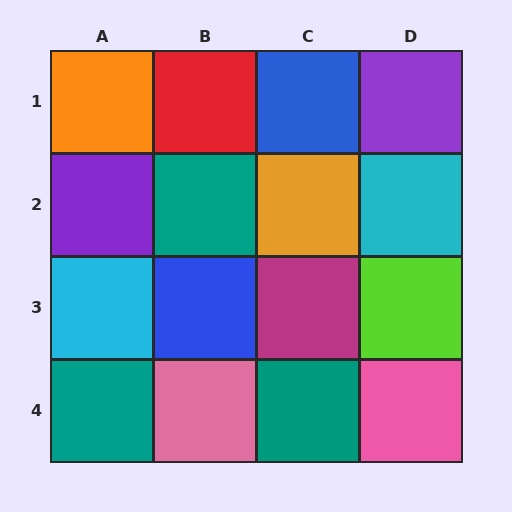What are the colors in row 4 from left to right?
Teal, pink, teal, pink.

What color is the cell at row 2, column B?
Teal.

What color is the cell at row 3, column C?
Magenta.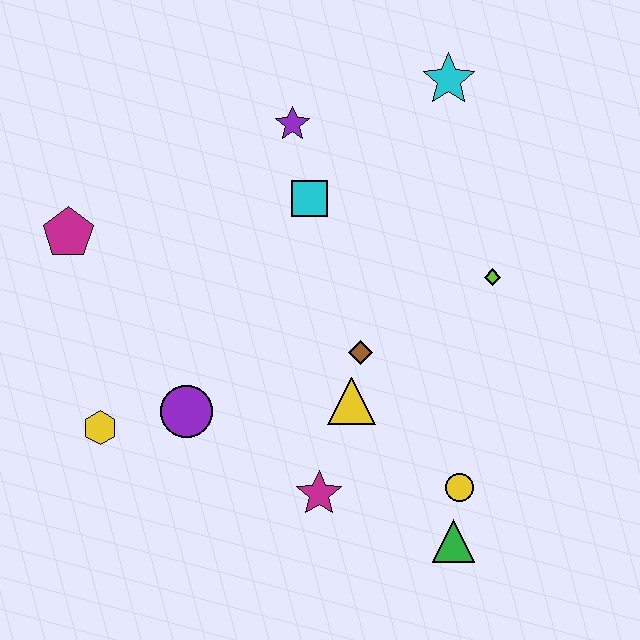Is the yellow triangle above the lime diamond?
No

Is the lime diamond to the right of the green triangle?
Yes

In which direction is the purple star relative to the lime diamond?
The purple star is to the left of the lime diamond.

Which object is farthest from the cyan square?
The green triangle is farthest from the cyan square.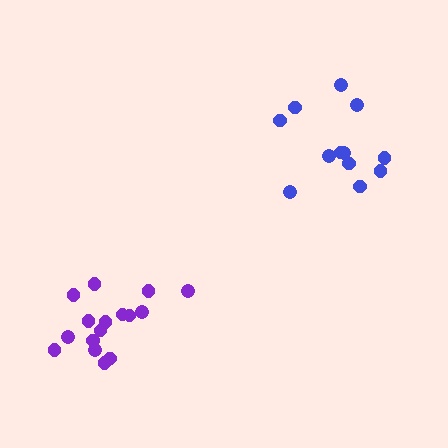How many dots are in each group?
Group 1: 12 dots, Group 2: 16 dots (28 total).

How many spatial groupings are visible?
There are 2 spatial groupings.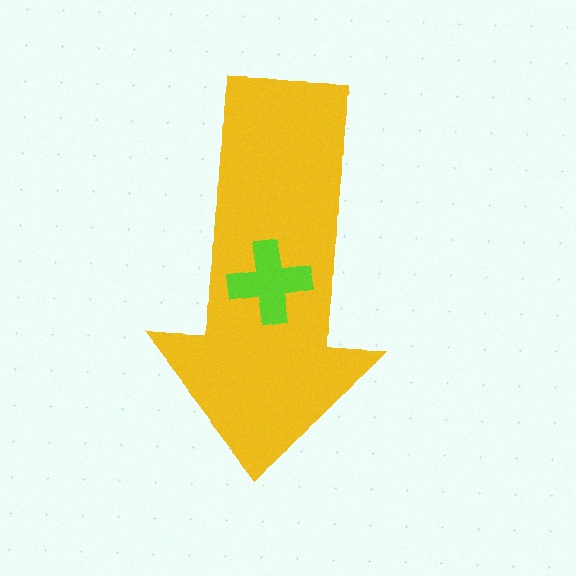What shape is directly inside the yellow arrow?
The lime cross.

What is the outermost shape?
The yellow arrow.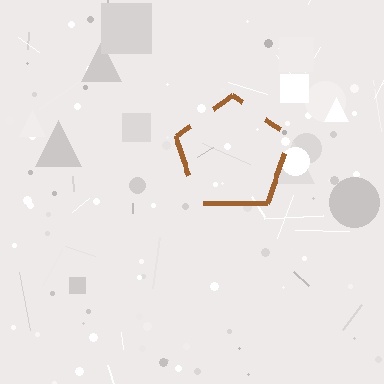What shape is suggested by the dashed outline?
The dashed outline suggests a pentagon.